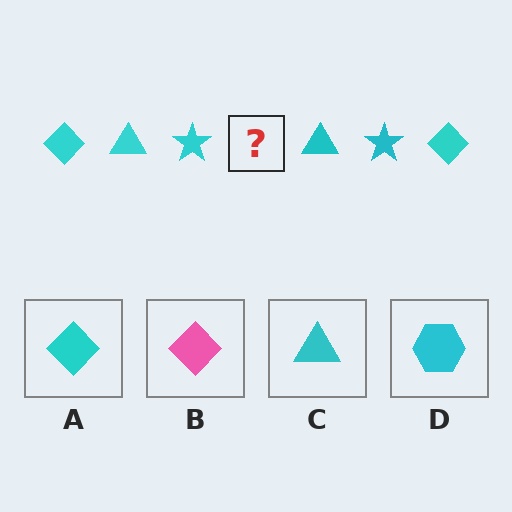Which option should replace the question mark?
Option A.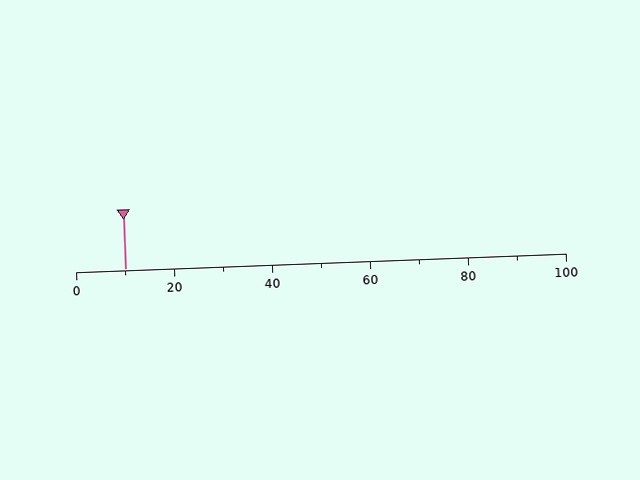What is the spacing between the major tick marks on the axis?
The major ticks are spaced 20 apart.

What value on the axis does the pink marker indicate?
The marker indicates approximately 10.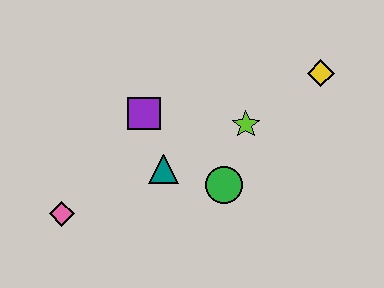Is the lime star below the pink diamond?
No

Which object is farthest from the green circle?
The pink diamond is farthest from the green circle.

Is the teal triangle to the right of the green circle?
No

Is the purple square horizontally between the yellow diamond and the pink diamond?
Yes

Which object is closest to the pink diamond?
The teal triangle is closest to the pink diamond.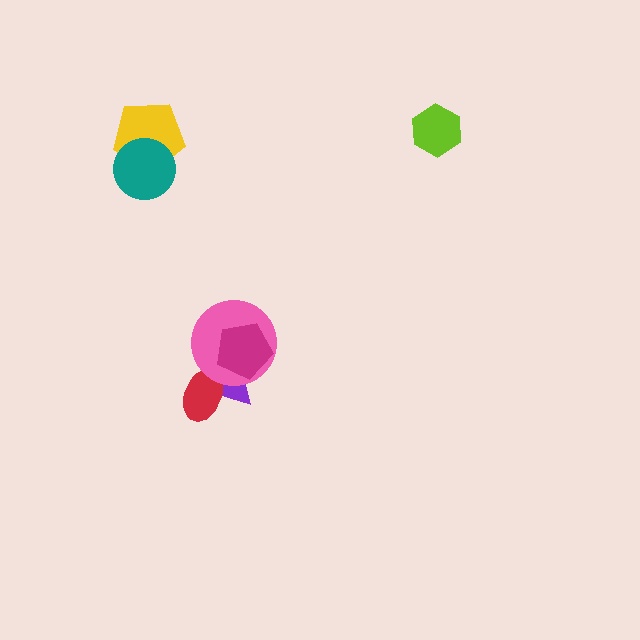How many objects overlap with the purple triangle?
3 objects overlap with the purple triangle.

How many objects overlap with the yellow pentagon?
1 object overlaps with the yellow pentagon.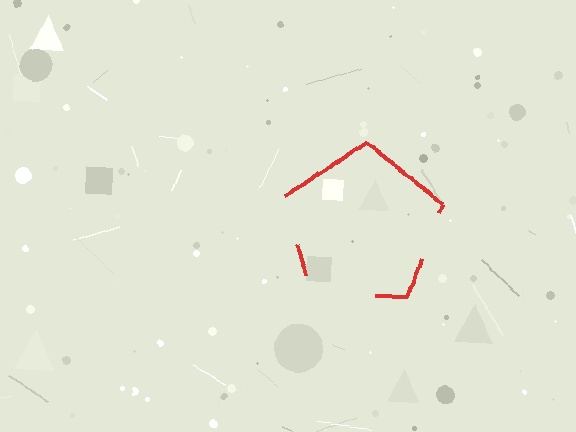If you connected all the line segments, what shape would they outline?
They would outline a pentagon.